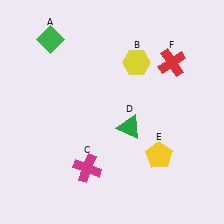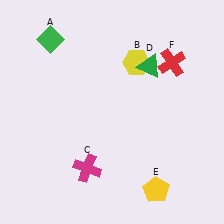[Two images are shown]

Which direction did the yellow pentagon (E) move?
The yellow pentagon (E) moved down.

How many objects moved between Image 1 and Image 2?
2 objects moved between the two images.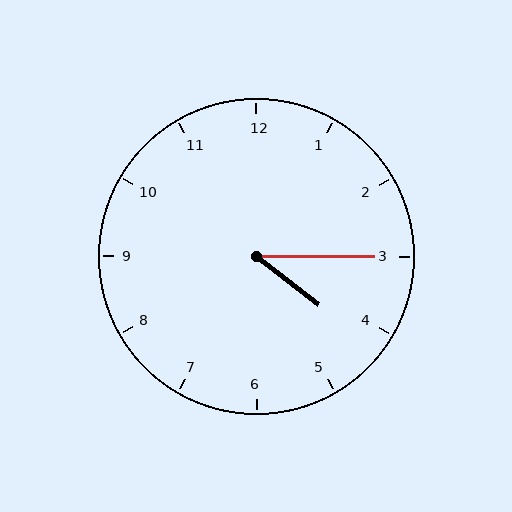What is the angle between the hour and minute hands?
Approximately 38 degrees.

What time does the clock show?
4:15.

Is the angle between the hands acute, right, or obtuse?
It is acute.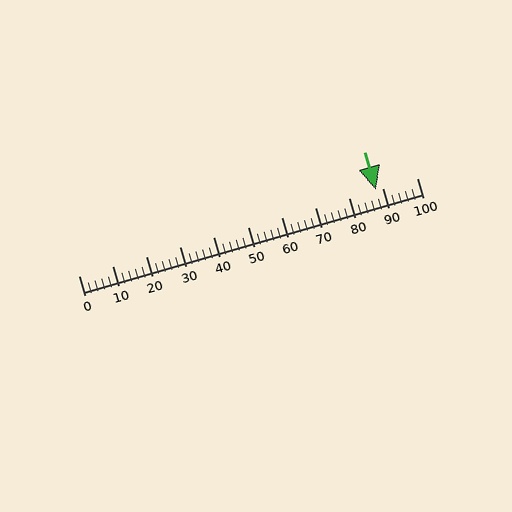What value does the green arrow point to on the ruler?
The green arrow points to approximately 88.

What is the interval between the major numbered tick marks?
The major tick marks are spaced 10 units apart.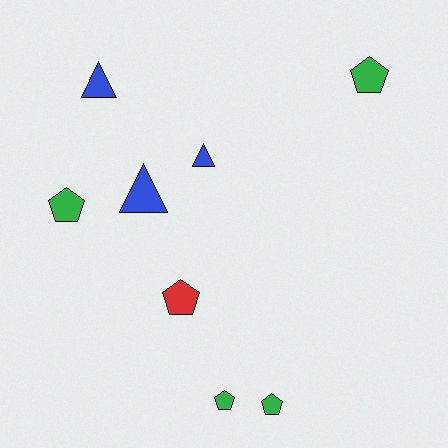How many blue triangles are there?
There are 3 blue triangles.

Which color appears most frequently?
Green, with 4 objects.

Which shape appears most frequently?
Pentagon, with 5 objects.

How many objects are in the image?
There are 8 objects.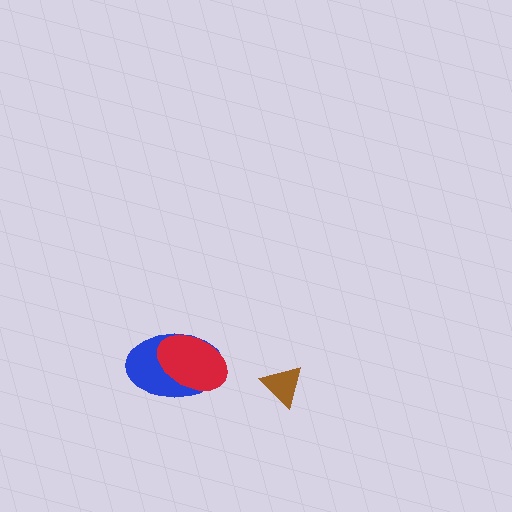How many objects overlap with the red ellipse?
1 object overlaps with the red ellipse.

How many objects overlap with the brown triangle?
0 objects overlap with the brown triangle.